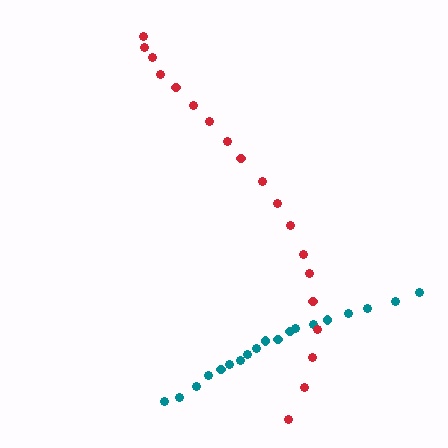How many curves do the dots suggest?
There are 2 distinct paths.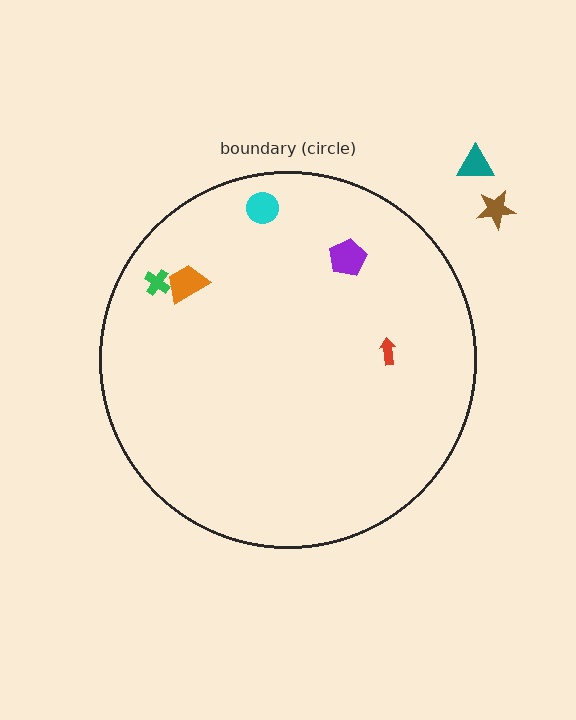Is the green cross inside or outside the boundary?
Inside.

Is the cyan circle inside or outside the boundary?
Inside.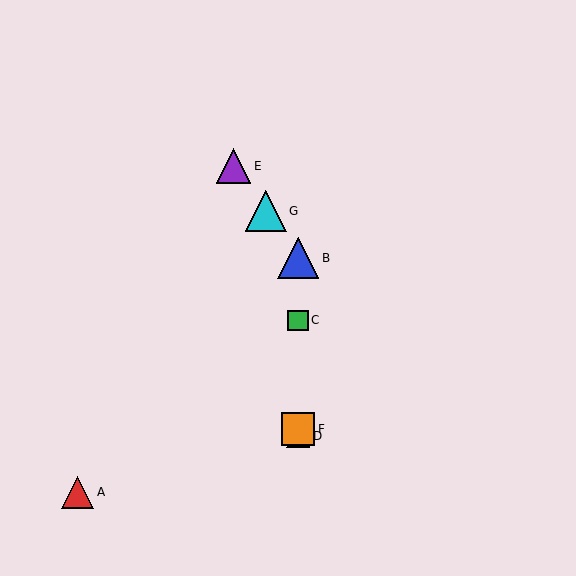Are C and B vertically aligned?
Yes, both are at x≈298.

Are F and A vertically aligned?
No, F is at x≈298 and A is at x≈78.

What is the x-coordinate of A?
Object A is at x≈78.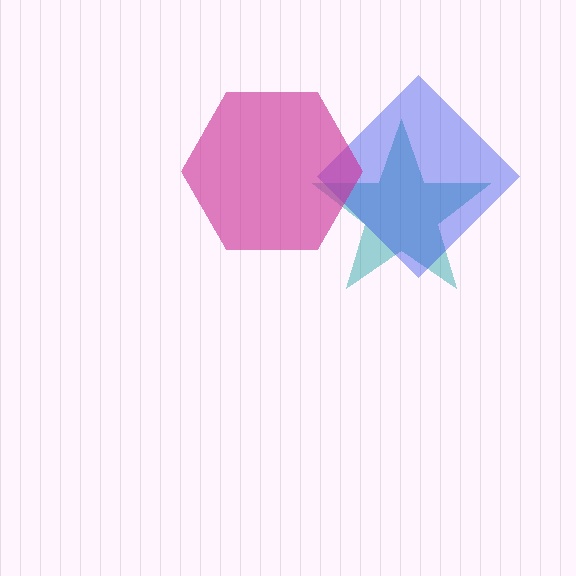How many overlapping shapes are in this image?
There are 3 overlapping shapes in the image.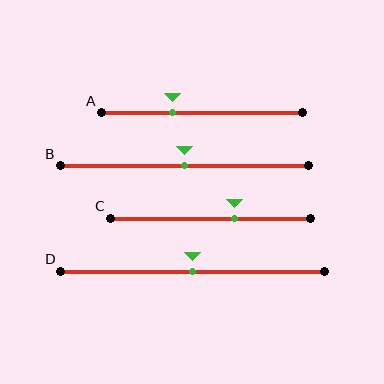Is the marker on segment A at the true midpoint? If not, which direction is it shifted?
No, the marker on segment A is shifted to the left by about 14% of the segment length.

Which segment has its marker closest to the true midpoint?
Segment B has its marker closest to the true midpoint.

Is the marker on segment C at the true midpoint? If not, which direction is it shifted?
No, the marker on segment C is shifted to the right by about 12% of the segment length.